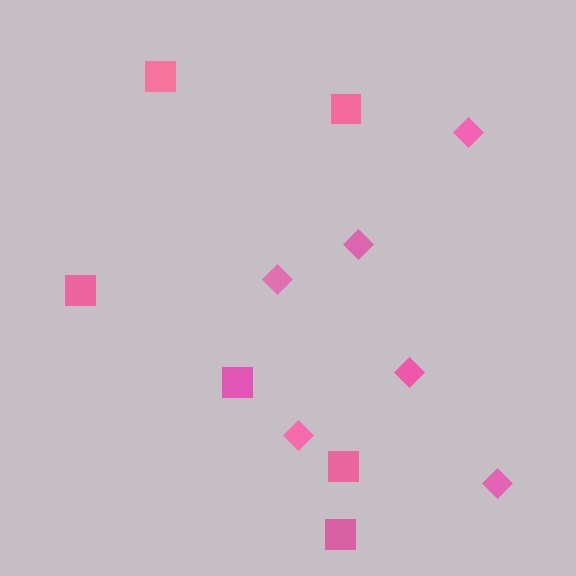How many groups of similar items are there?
There are 2 groups: one group of diamonds (6) and one group of squares (6).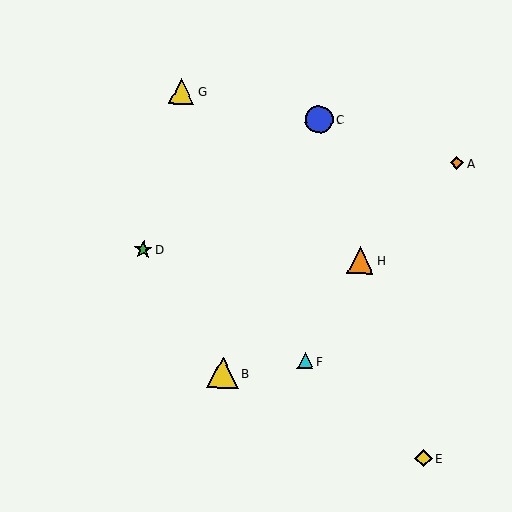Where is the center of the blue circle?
The center of the blue circle is at (319, 119).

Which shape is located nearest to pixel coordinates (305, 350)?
The cyan triangle (labeled F) at (305, 361) is nearest to that location.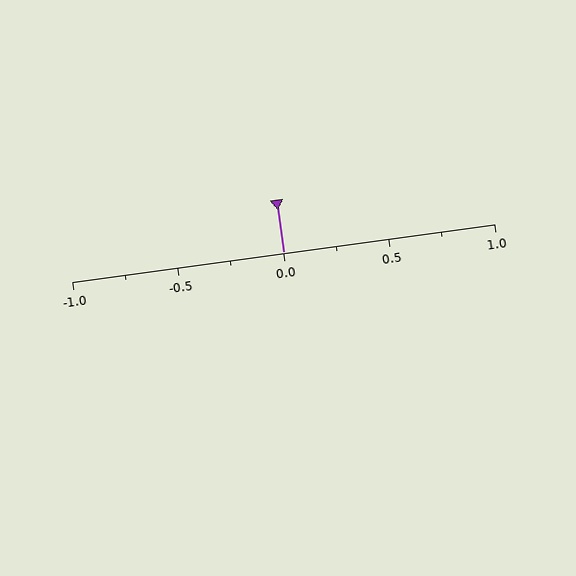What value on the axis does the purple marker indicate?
The marker indicates approximately 0.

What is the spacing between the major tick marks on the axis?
The major ticks are spaced 0.5 apart.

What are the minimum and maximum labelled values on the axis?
The axis runs from -1.0 to 1.0.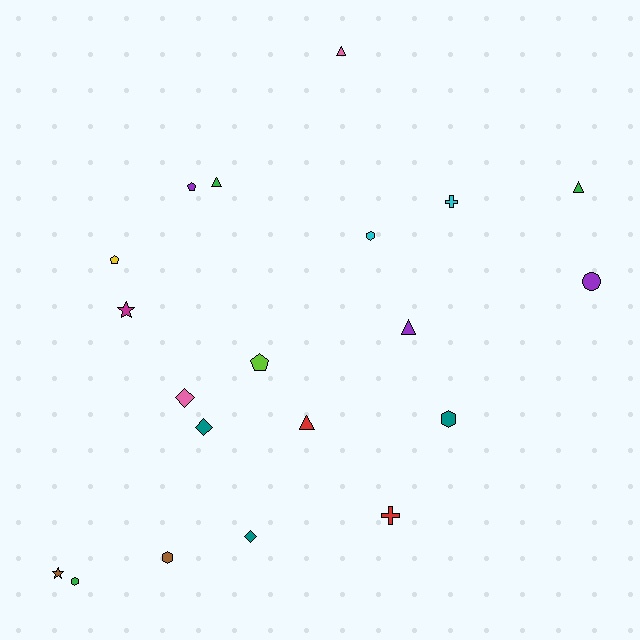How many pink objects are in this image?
There are 2 pink objects.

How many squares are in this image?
There are no squares.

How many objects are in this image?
There are 20 objects.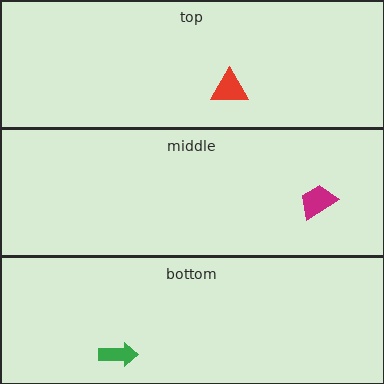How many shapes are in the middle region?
1.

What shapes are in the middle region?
The magenta trapezoid.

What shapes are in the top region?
The red triangle.